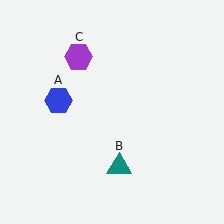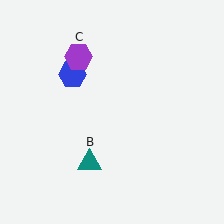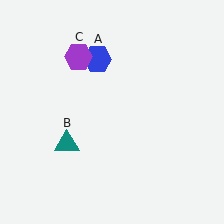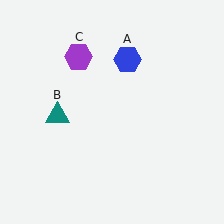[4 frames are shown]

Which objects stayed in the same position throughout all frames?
Purple hexagon (object C) remained stationary.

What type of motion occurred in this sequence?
The blue hexagon (object A), teal triangle (object B) rotated clockwise around the center of the scene.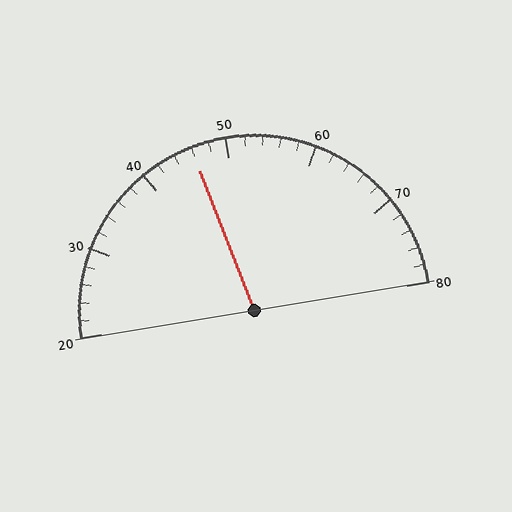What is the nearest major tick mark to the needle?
The nearest major tick mark is 50.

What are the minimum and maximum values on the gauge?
The gauge ranges from 20 to 80.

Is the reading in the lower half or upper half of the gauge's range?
The reading is in the lower half of the range (20 to 80).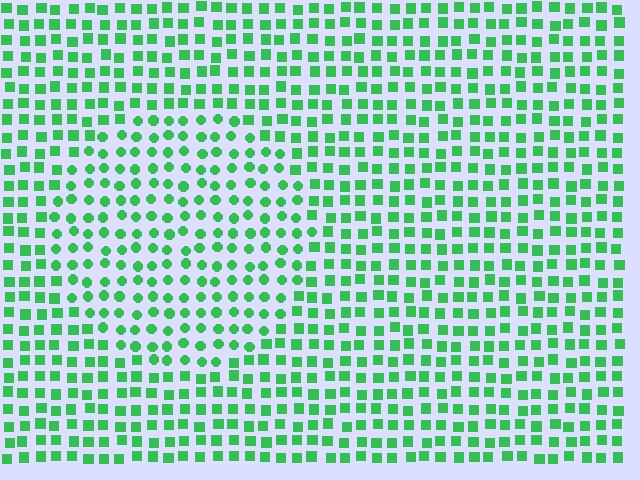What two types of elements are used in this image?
The image uses circles inside the circle region and squares outside it.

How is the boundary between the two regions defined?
The boundary is defined by a change in element shape: circles inside vs. squares outside. All elements share the same color and spacing.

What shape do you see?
I see a circle.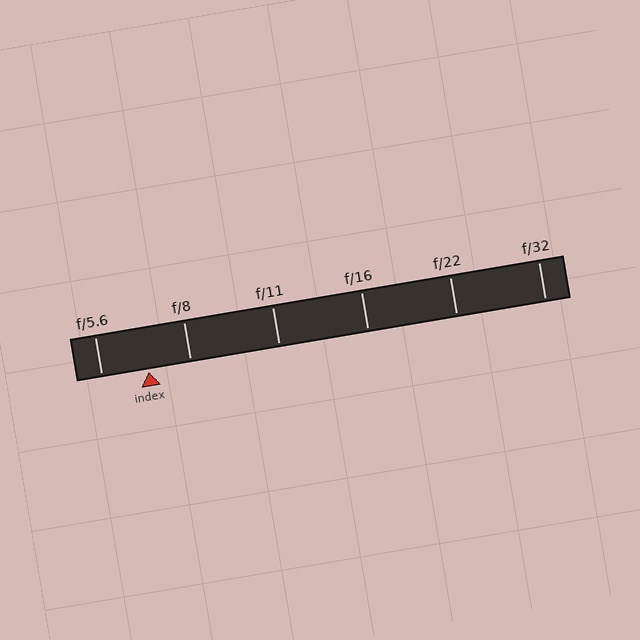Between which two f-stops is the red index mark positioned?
The index mark is between f/5.6 and f/8.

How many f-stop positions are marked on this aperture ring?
There are 6 f-stop positions marked.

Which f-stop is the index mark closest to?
The index mark is closest to f/8.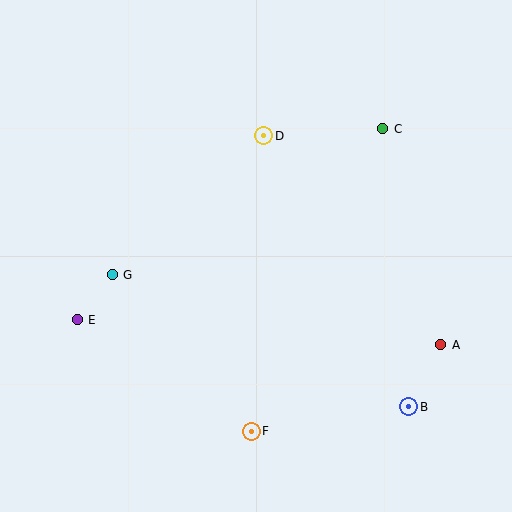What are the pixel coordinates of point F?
Point F is at (251, 431).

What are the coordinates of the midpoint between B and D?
The midpoint between B and D is at (336, 271).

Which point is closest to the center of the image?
Point D at (264, 136) is closest to the center.